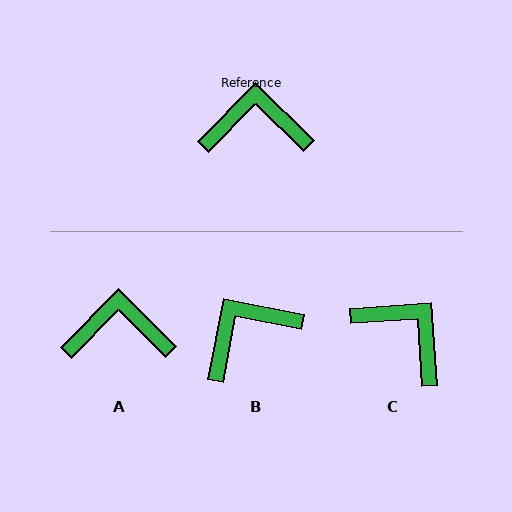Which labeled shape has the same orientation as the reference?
A.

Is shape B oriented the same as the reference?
No, it is off by about 33 degrees.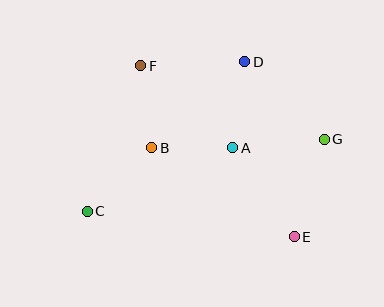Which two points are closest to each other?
Points A and B are closest to each other.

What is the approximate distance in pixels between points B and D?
The distance between B and D is approximately 127 pixels.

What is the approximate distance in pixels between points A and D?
The distance between A and D is approximately 87 pixels.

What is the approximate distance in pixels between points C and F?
The distance between C and F is approximately 155 pixels.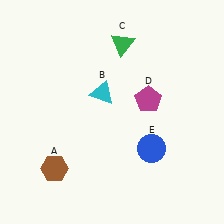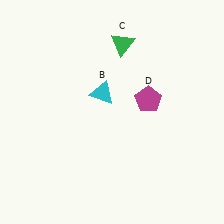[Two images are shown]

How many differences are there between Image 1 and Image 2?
There are 2 differences between the two images.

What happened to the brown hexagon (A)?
The brown hexagon (A) was removed in Image 2. It was in the bottom-left area of Image 1.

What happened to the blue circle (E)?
The blue circle (E) was removed in Image 2. It was in the bottom-right area of Image 1.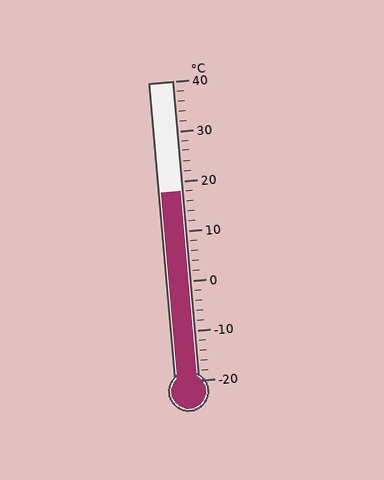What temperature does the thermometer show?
The thermometer shows approximately 18°C.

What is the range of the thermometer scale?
The thermometer scale ranges from -20°C to 40°C.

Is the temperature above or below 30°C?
The temperature is below 30°C.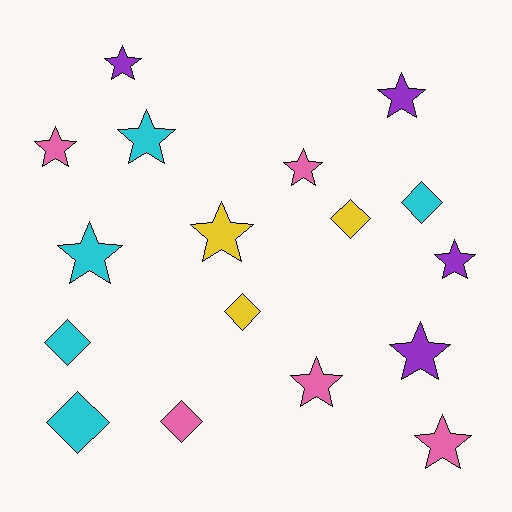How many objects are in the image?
There are 17 objects.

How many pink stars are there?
There are 4 pink stars.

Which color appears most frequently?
Pink, with 5 objects.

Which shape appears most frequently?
Star, with 11 objects.